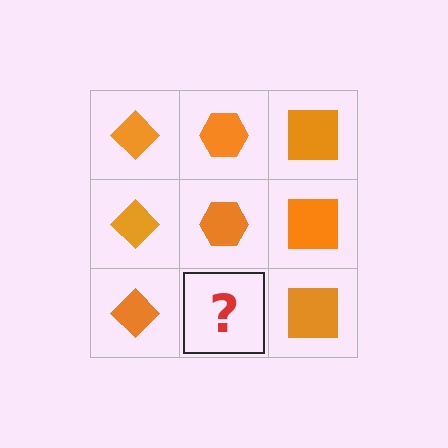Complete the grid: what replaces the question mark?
The question mark should be replaced with an orange hexagon.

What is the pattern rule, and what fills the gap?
The rule is that each column has a consistent shape. The gap should be filled with an orange hexagon.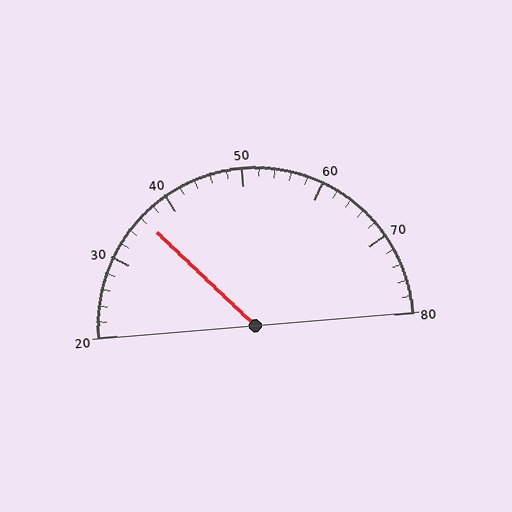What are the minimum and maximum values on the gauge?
The gauge ranges from 20 to 80.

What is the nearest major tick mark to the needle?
The nearest major tick mark is 40.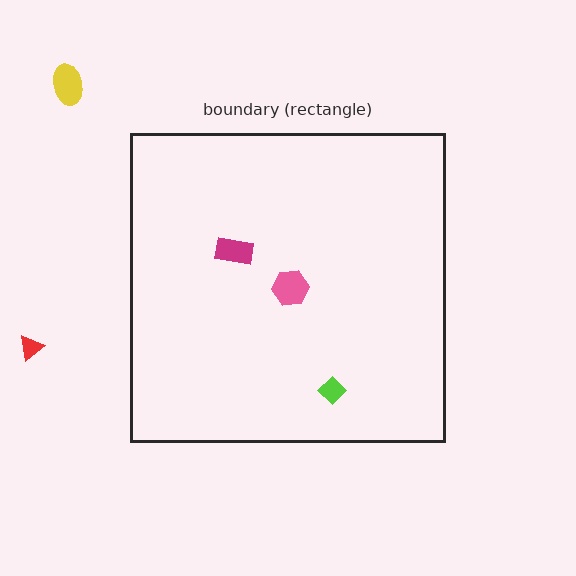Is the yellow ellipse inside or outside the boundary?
Outside.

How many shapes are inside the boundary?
3 inside, 2 outside.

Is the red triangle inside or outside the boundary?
Outside.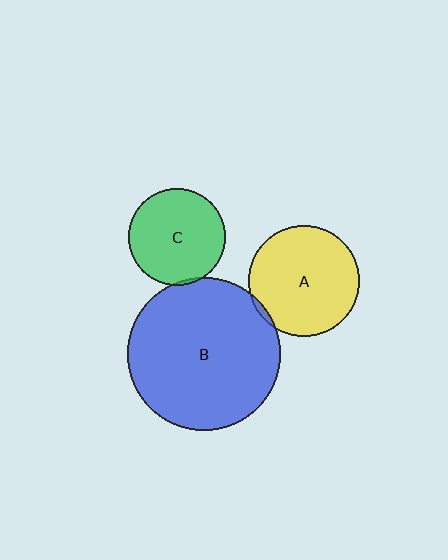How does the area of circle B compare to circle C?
Approximately 2.5 times.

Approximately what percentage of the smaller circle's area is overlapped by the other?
Approximately 5%.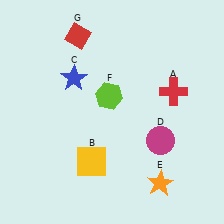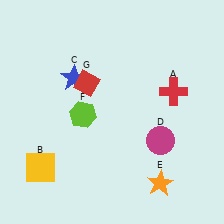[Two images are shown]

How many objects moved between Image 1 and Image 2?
3 objects moved between the two images.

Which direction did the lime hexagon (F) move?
The lime hexagon (F) moved left.